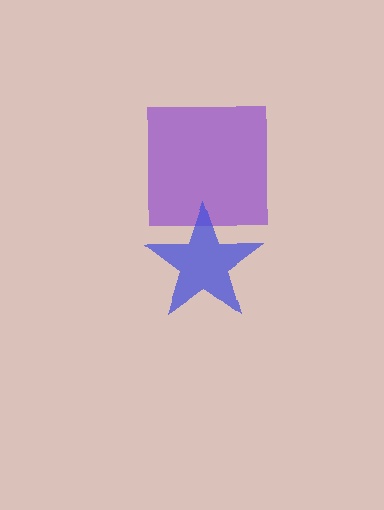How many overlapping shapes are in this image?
There are 2 overlapping shapes in the image.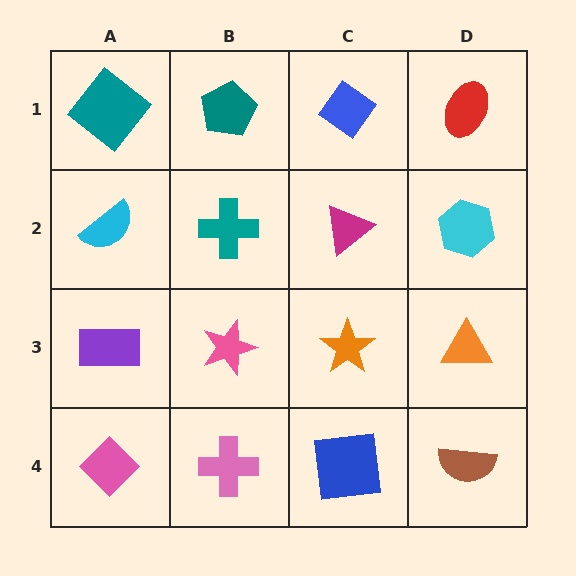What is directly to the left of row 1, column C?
A teal pentagon.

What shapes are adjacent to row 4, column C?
An orange star (row 3, column C), a pink cross (row 4, column B), a brown semicircle (row 4, column D).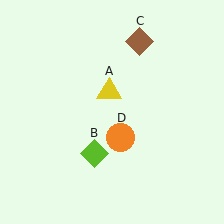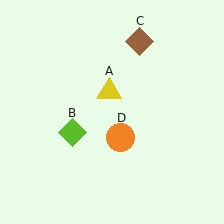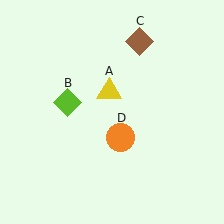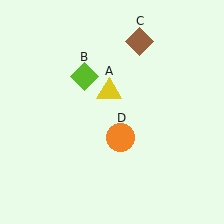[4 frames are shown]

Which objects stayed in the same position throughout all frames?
Yellow triangle (object A) and brown diamond (object C) and orange circle (object D) remained stationary.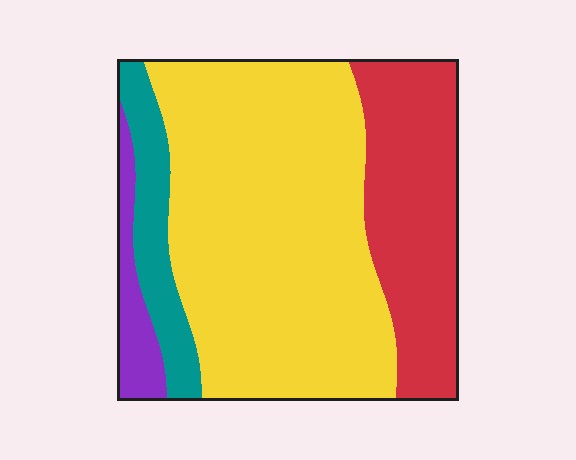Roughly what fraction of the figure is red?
Red covers 25% of the figure.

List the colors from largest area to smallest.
From largest to smallest: yellow, red, teal, purple.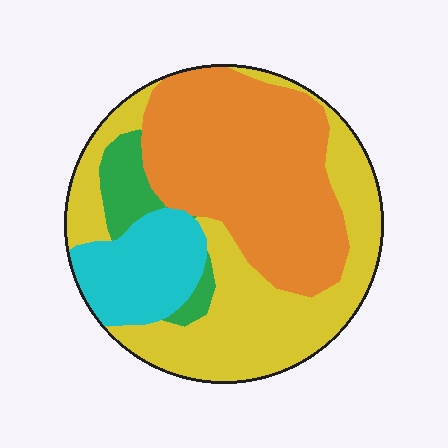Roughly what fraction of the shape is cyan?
Cyan covers around 15% of the shape.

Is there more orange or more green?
Orange.